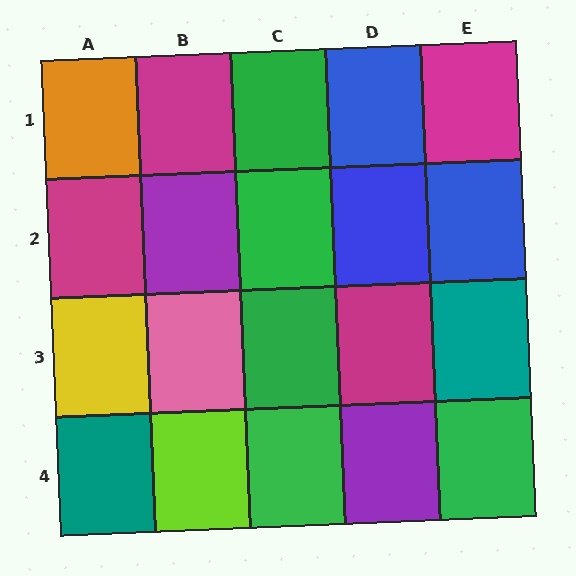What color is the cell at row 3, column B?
Pink.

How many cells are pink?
1 cell is pink.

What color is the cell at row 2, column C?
Green.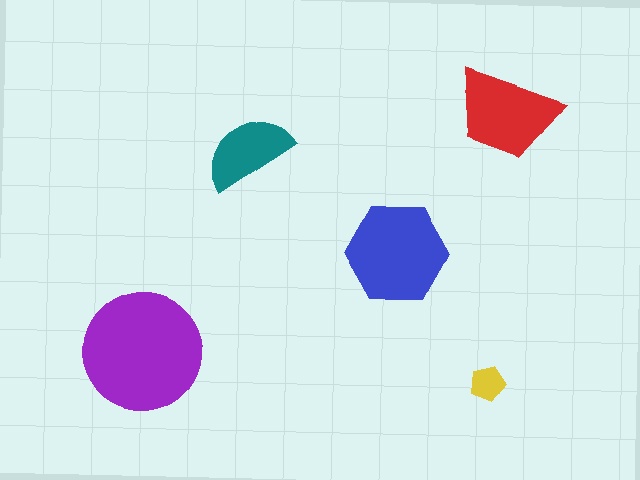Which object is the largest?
The purple circle.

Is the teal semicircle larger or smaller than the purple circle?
Smaller.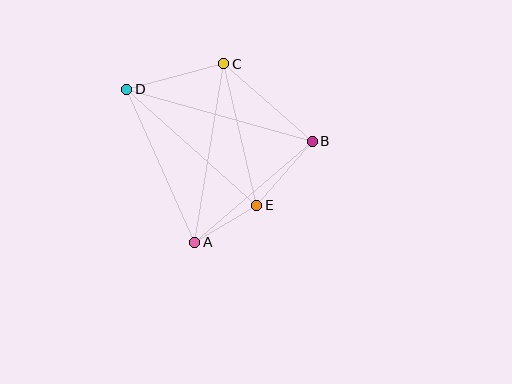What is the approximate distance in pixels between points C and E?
The distance between C and E is approximately 145 pixels.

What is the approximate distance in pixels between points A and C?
The distance between A and C is approximately 181 pixels.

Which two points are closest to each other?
Points A and E are closest to each other.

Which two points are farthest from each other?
Points B and D are farthest from each other.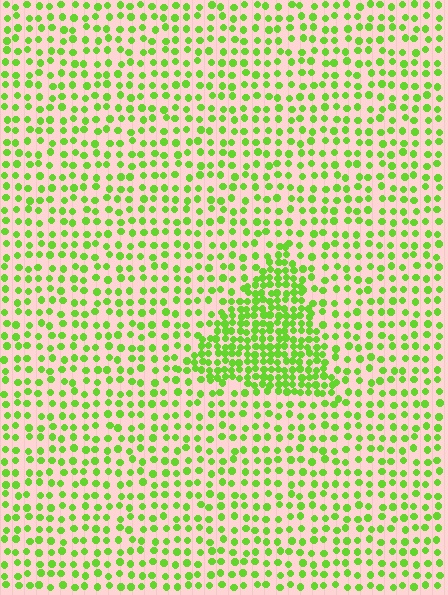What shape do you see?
I see a triangle.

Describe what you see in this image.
The image contains small lime elements arranged at two different densities. A triangle-shaped region is visible where the elements are more densely packed than the surrounding area.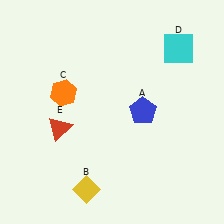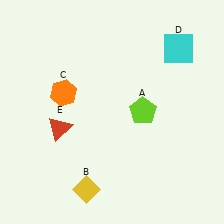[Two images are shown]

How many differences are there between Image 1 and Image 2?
There is 1 difference between the two images.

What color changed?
The pentagon (A) changed from blue in Image 1 to lime in Image 2.